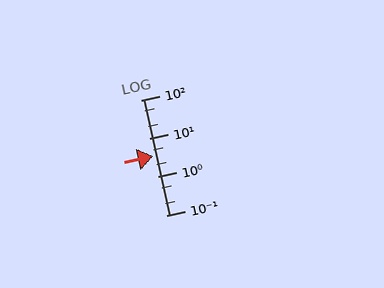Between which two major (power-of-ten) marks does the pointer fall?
The pointer is between 1 and 10.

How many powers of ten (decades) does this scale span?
The scale spans 3 decades, from 0.1 to 100.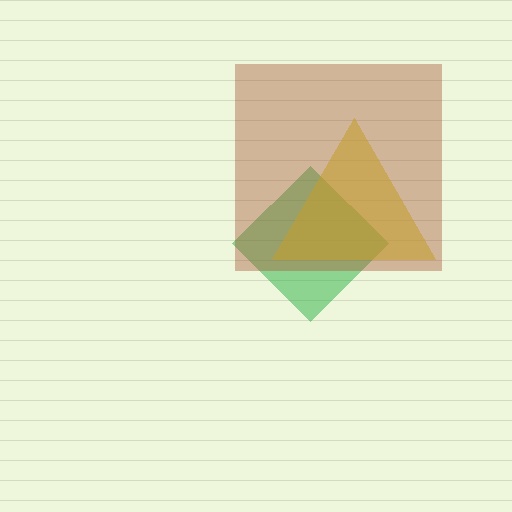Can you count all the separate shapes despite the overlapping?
Yes, there are 3 separate shapes.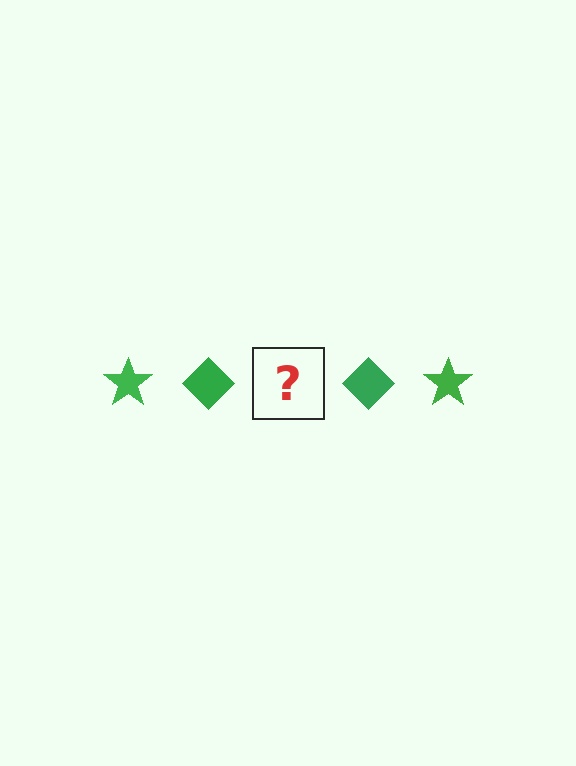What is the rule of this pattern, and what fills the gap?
The rule is that the pattern cycles through star, diamond shapes in green. The gap should be filled with a green star.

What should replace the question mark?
The question mark should be replaced with a green star.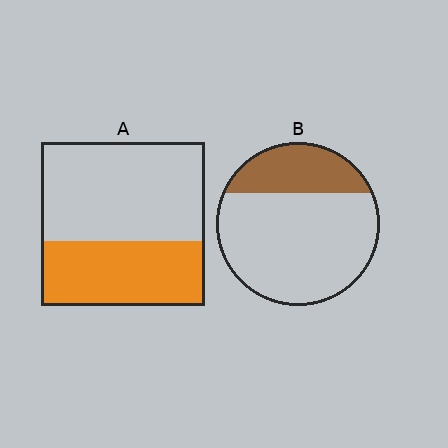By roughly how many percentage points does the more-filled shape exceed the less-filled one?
By roughly 15 percentage points (A over B).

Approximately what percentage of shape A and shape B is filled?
A is approximately 40% and B is approximately 25%.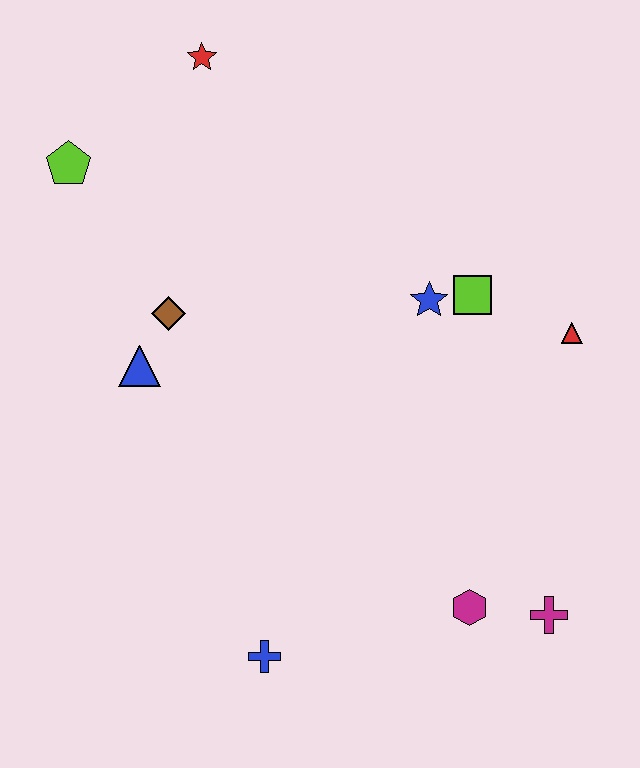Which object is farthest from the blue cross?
The red star is farthest from the blue cross.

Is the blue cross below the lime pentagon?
Yes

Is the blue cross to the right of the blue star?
No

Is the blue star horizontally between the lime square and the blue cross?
Yes